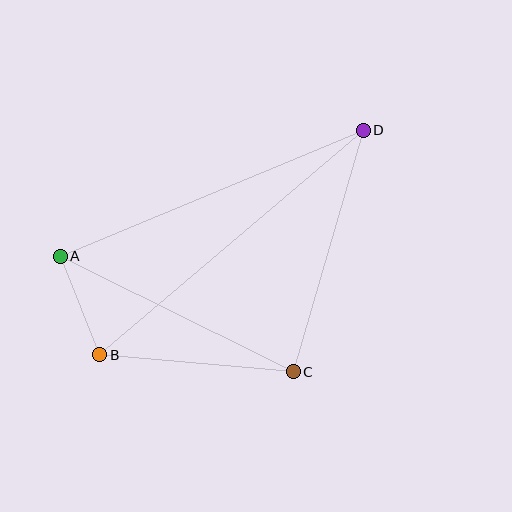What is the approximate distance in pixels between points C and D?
The distance between C and D is approximately 251 pixels.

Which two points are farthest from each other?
Points B and D are farthest from each other.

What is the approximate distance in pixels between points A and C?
The distance between A and C is approximately 260 pixels.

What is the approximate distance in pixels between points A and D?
The distance between A and D is approximately 328 pixels.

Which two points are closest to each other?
Points A and B are closest to each other.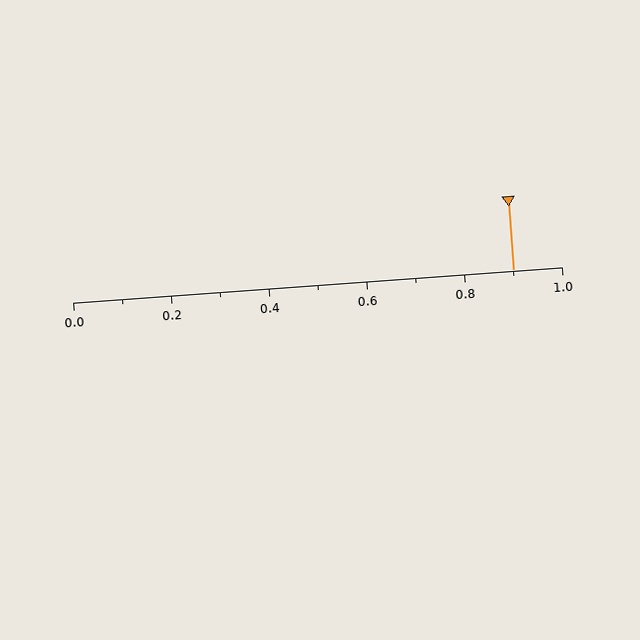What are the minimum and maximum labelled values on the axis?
The axis runs from 0.0 to 1.0.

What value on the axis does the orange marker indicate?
The marker indicates approximately 0.9.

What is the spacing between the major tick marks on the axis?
The major ticks are spaced 0.2 apart.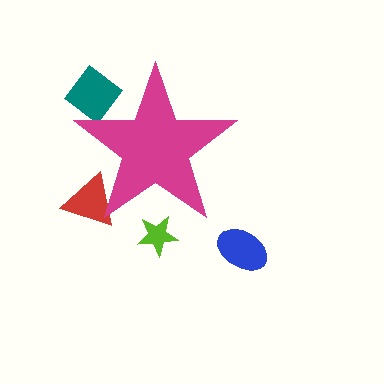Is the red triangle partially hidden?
Yes, the red triangle is partially hidden behind the magenta star.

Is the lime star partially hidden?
Yes, the lime star is partially hidden behind the magenta star.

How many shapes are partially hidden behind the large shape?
3 shapes are partially hidden.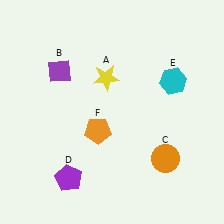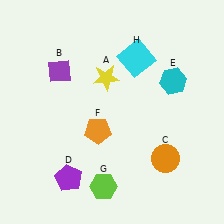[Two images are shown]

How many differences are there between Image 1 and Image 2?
There are 2 differences between the two images.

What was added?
A lime hexagon (G), a cyan square (H) were added in Image 2.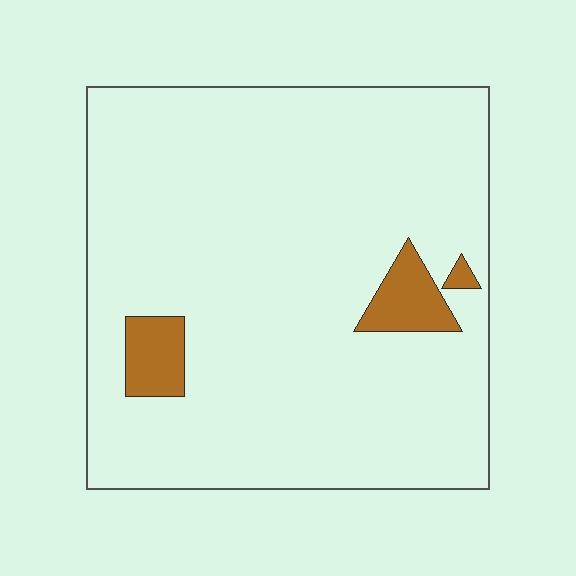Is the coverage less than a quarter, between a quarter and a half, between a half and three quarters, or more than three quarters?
Less than a quarter.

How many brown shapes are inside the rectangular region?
3.